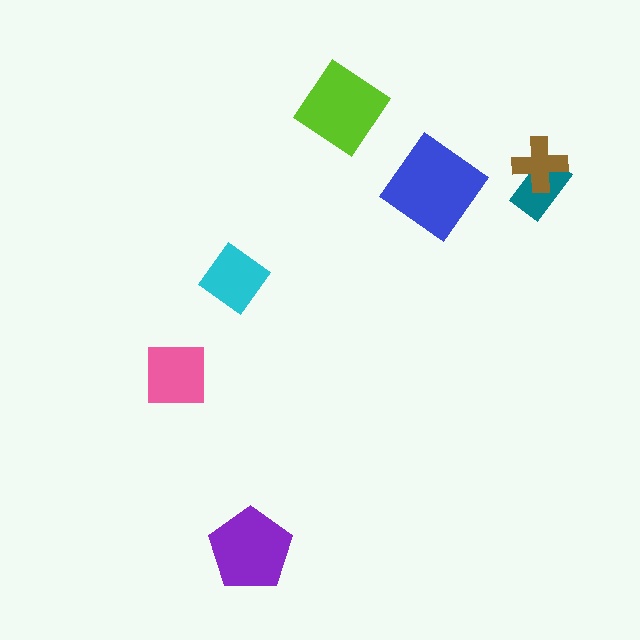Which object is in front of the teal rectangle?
The brown cross is in front of the teal rectangle.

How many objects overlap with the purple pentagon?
0 objects overlap with the purple pentagon.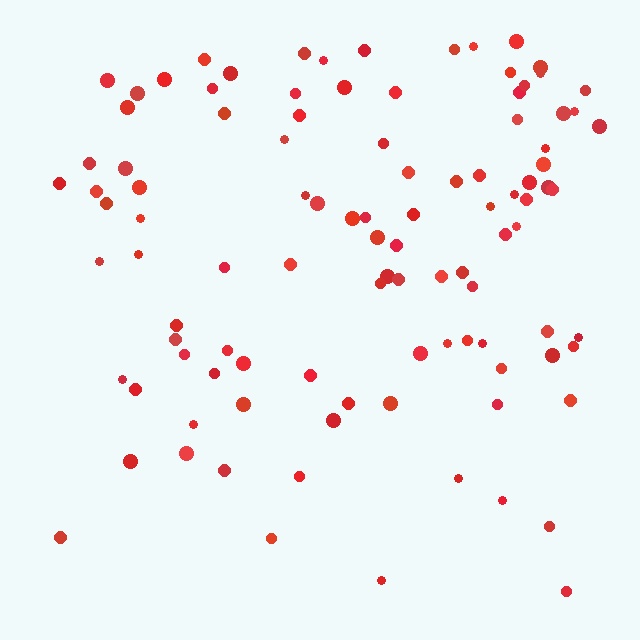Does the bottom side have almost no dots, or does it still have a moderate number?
Still a moderate number, just noticeably fewer than the top.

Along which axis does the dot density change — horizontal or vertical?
Vertical.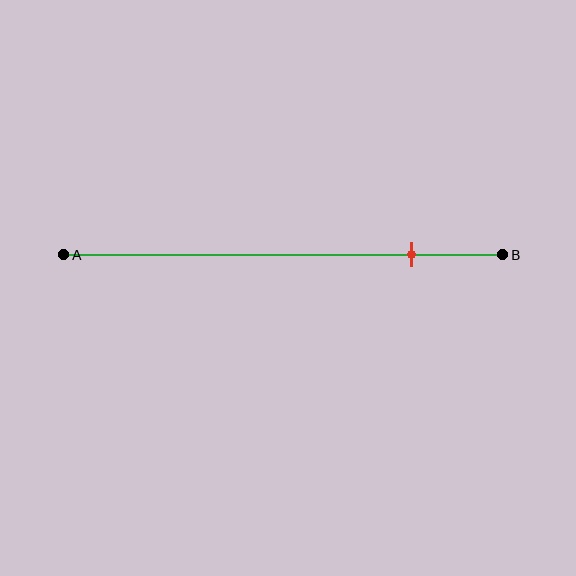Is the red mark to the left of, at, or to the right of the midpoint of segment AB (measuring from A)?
The red mark is to the right of the midpoint of segment AB.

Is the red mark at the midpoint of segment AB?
No, the mark is at about 80% from A, not at the 50% midpoint.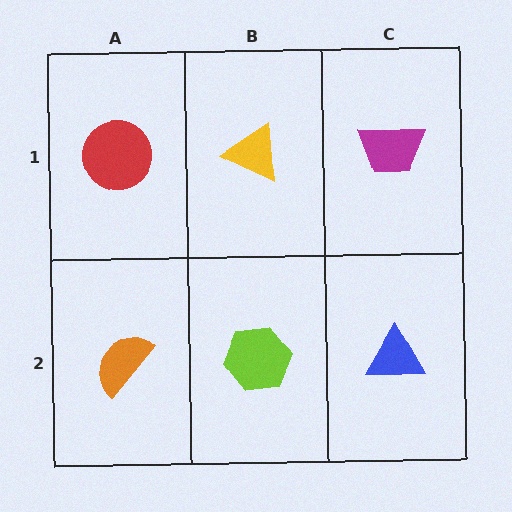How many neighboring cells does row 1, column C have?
2.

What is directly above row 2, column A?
A red circle.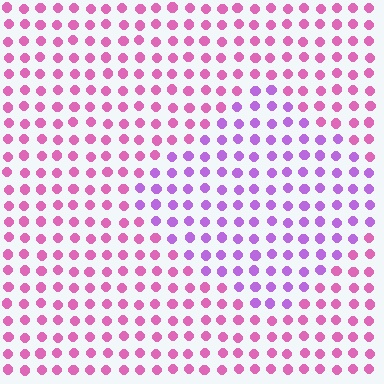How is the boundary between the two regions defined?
The boundary is defined purely by a slight shift in hue (about 38 degrees). Spacing, size, and orientation are identical on both sides.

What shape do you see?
I see a diamond.